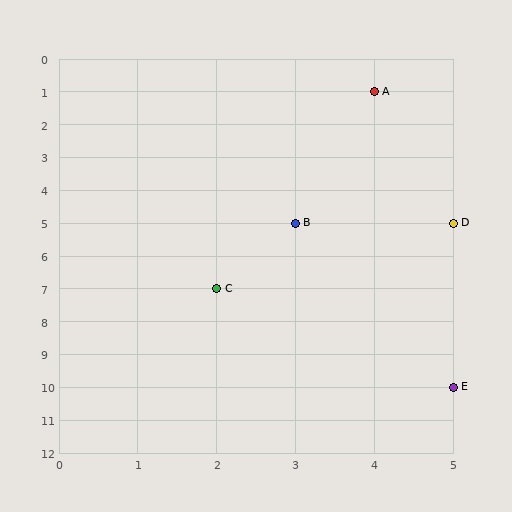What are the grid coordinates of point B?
Point B is at grid coordinates (3, 5).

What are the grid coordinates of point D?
Point D is at grid coordinates (5, 5).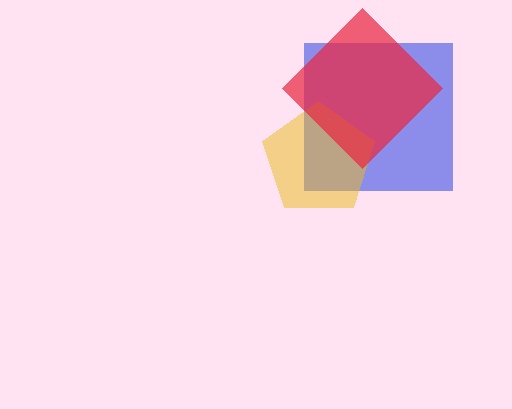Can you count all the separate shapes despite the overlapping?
Yes, there are 3 separate shapes.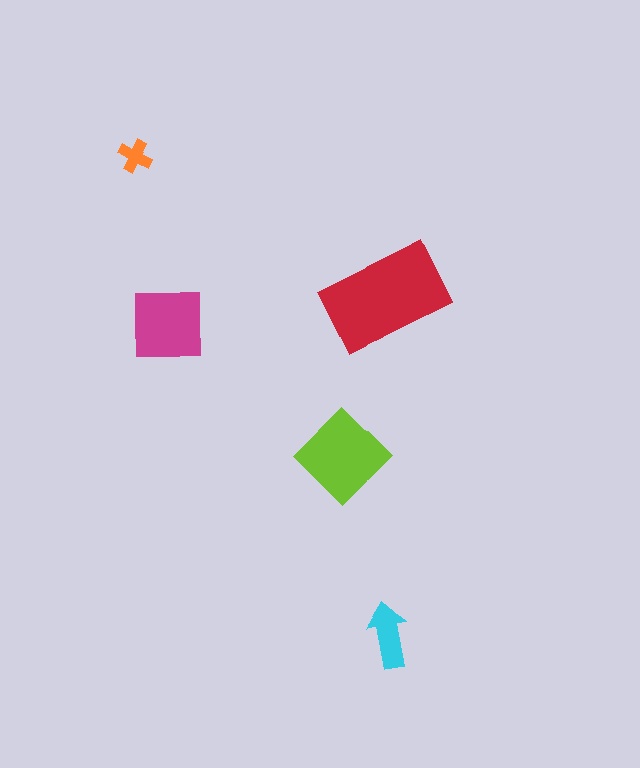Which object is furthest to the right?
The red rectangle is rightmost.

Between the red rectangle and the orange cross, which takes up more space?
The red rectangle.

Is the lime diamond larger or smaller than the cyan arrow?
Larger.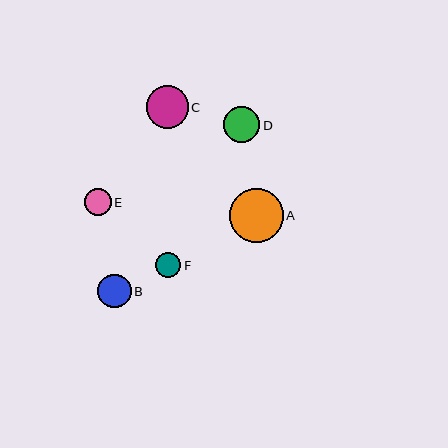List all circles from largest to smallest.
From largest to smallest: A, C, D, B, E, F.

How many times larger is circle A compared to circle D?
Circle A is approximately 1.5 times the size of circle D.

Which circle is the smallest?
Circle F is the smallest with a size of approximately 26 pixels.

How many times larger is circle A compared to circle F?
Circle A is approximately 2.1 times the size of circle F.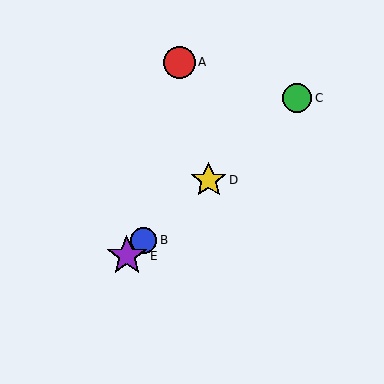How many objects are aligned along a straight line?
4 objects (B, C, D, E) are aligned along a straight line.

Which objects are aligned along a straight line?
Objects B, C, D, E are aligned along a straight line.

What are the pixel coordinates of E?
Object E is at (127, 256).